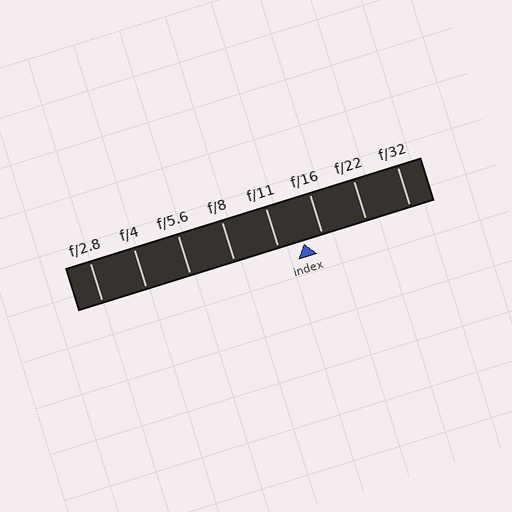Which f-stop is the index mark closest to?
The index mark is closest to f/16.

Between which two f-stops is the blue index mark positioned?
The index mark is between f/11 and f/16.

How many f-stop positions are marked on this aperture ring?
There are 8 f-stop positions marked.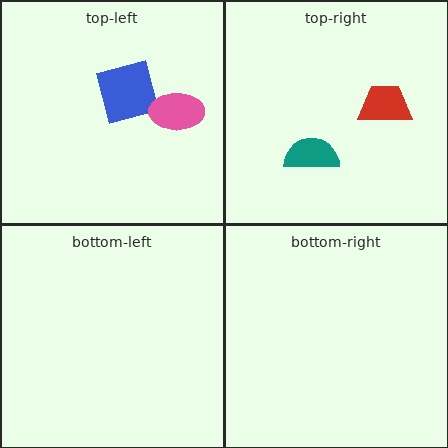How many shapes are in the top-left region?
2.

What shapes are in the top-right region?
The red trapezoid, the teal semicircle.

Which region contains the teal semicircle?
The top-right region.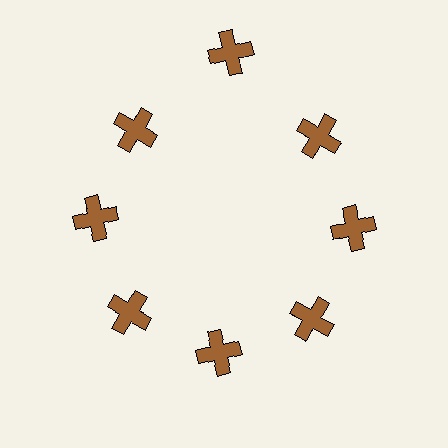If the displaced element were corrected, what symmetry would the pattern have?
It would have 8-fold rotational symmetry — the pattern would map onto itself every 45 degrees.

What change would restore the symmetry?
The symmetry would be restored by moving it inward, back onto the ring so that all 8 crosses sit at equal angles and equal distance from the center.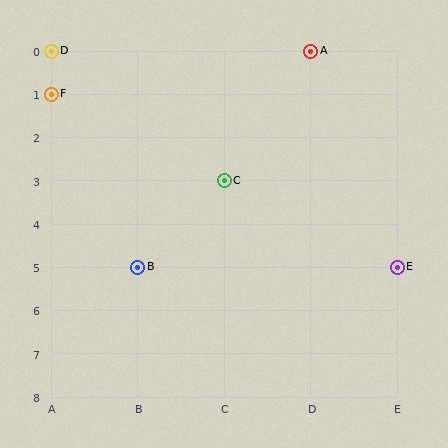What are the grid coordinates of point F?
Point F is at grid coordinates (A, 1).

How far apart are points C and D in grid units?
Points C and D are 2 columns and 3 rows apart (about 3.6 grid units diagonally).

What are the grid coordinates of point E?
Point E is at grid coordinates (E, 5).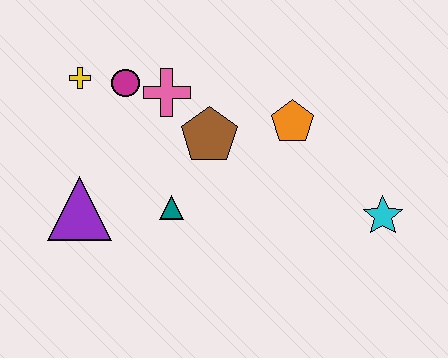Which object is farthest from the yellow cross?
The cyan star is farthest from the yellow cross.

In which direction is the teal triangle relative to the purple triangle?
The teal triangle is to the right of the purple triangle.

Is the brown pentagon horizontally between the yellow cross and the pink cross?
No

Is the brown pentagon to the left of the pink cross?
No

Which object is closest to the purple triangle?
The teal triangle is closest to the purple triangle.